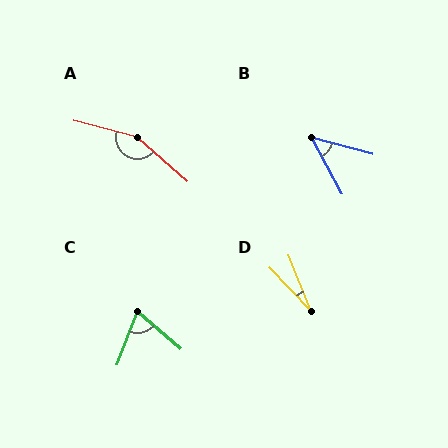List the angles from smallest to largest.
D (22°), B (46°), C (70°), A (154°).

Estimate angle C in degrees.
Approximately 70 degrees.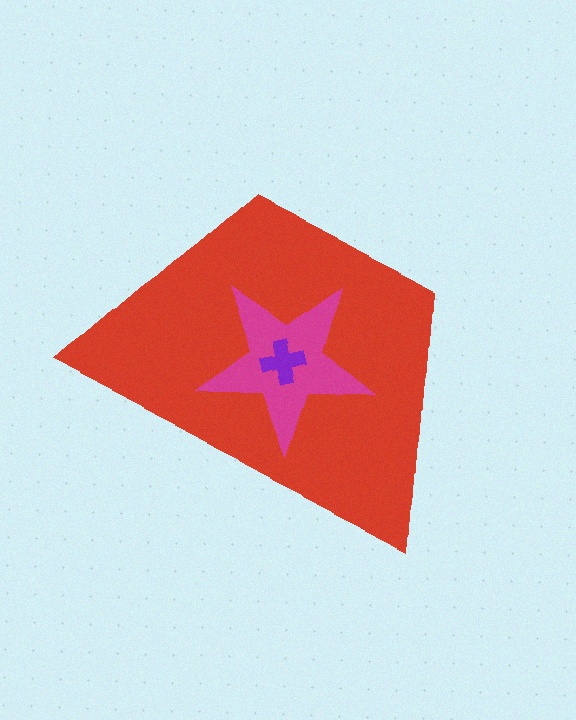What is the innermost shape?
The purple cross.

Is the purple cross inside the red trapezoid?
Yes.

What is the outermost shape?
The red trapezoid.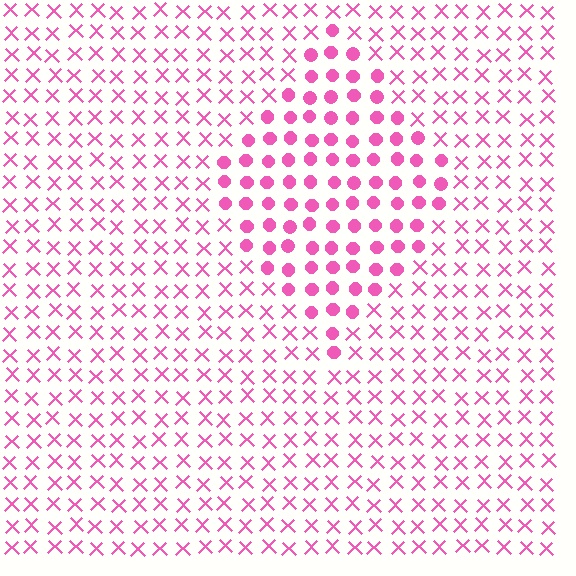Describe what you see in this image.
The image is filled with small pink elements arranged in a uniform grid. A diamond-shaped region contains circles, while the surrounding area contains X marks. The boundary is defined purely by the change in element shape.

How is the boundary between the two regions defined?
The boundary is defined by a change in element shape: circles inside vs. X marks outside. All elements share the same color and spacing.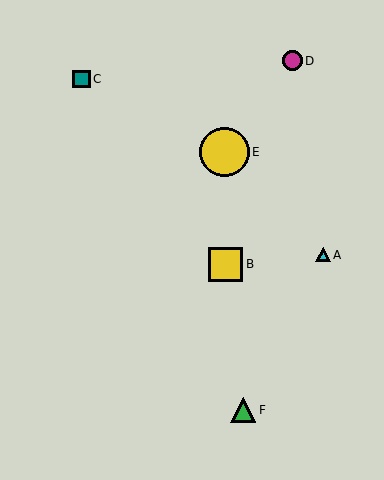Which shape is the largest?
The yellow circle (labeled E) is the largest.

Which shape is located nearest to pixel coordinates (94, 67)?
The teal square (labeled C) at (81, 79) is nearest to that location.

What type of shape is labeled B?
Shape B is a yellow square.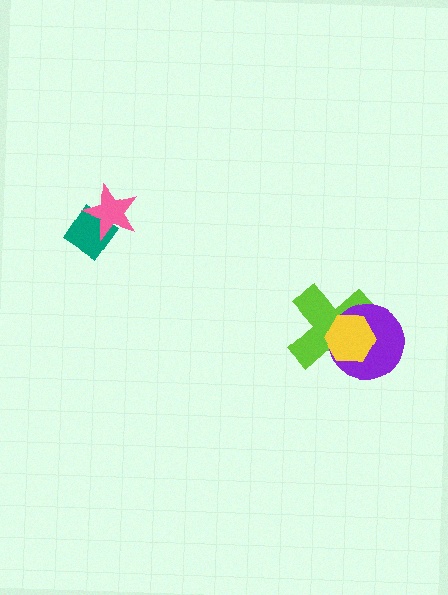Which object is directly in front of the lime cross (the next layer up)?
The purple circle is directly in front of the lime cross.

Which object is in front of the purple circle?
The yellow hexagon is in front of the purple circle.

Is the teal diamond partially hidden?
Yes, it is partially covered by another shape.